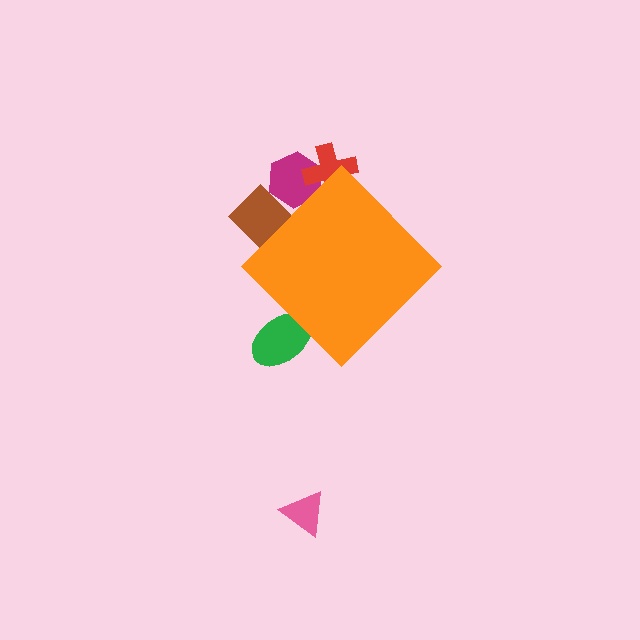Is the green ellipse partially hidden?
Yes, the green ellipse is partially hidden behind the orange diamond.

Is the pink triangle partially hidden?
No, the pink triangle is fully visible.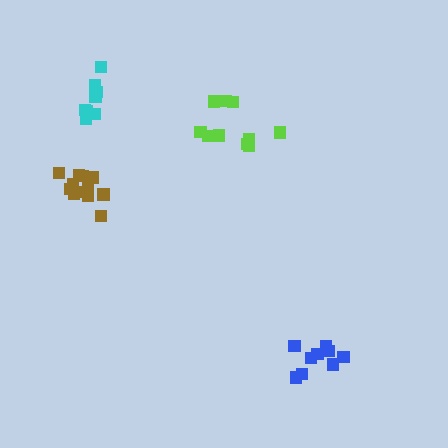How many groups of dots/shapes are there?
There are 4 groups.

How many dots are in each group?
Group 1: 9 dots, Group 2: 10 dots, Group 3: 8 dots, Group 4: 12 dots (39 total).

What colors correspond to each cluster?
The clusters are colored: blue, lime, cyan, brown.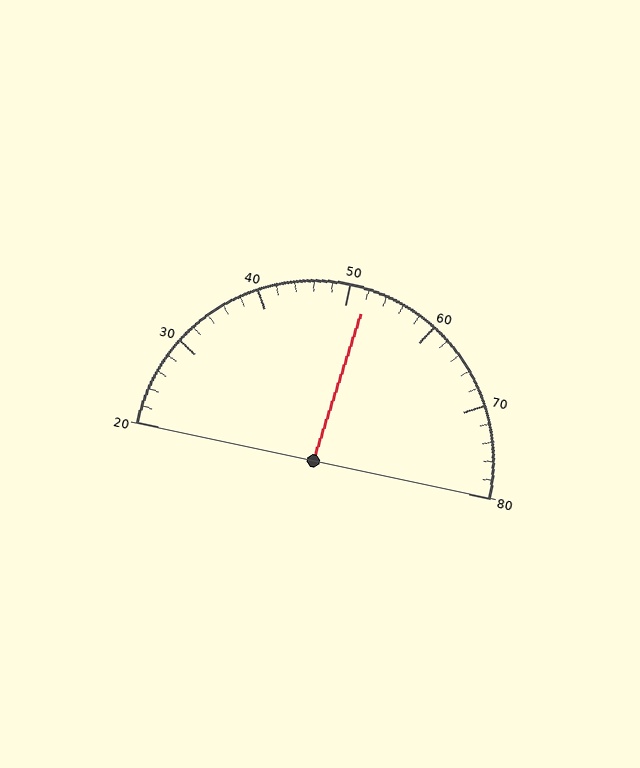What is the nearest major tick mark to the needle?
The nearest major tick mark is 50.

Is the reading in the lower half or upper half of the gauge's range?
The reading is in the upper half of the range (20 to 80).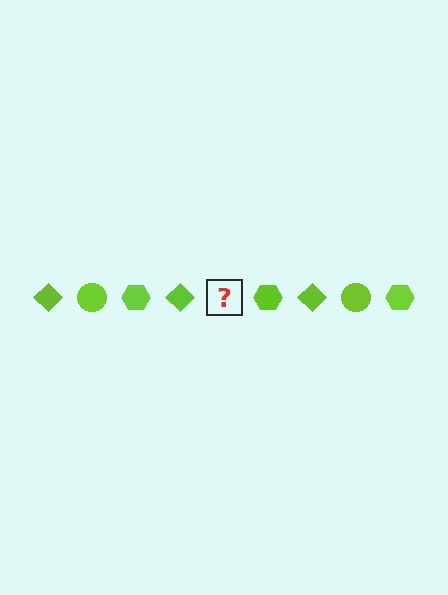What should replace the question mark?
The question mark should be replaced with a lime circle.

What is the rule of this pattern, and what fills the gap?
The rule is that the pattern cycles through diamond, circle, hexagon shapes in lime. The gap should be filled with a lime circle.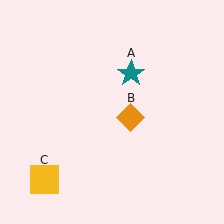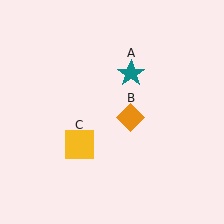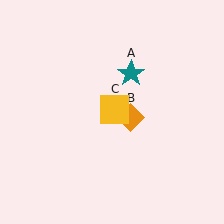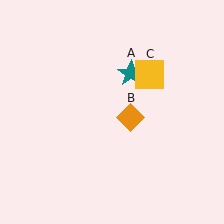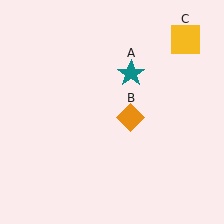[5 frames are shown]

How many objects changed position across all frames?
1 object changed position: yellow square (object C).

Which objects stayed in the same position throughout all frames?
Teal star (object A) and orange diamond (object B) remained stationary.